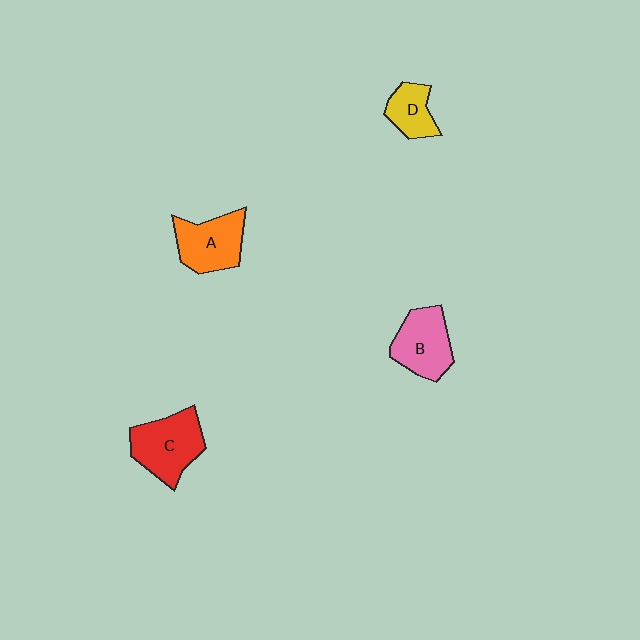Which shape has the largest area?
Shape C (red).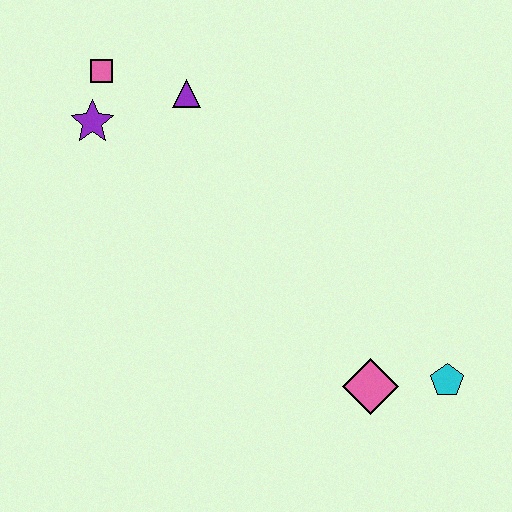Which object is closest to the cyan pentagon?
The pink diamond is closest to the cyan pentagon.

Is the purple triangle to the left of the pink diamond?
Yes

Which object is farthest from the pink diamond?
The pink square is farthest from the pink diamond.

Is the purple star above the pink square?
No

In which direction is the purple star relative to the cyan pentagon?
The purple star is to the left of the cyan pentagon.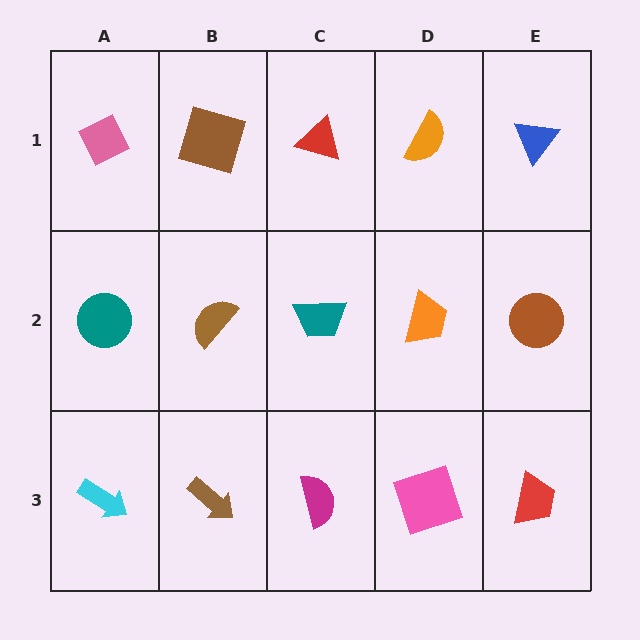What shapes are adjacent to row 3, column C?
A teal trapezoid (row 2, column C), a brown arrow (row 3, column B), a pink square (row 3, column D).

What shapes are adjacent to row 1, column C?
A teal trapezoid (row 2, column C), a brown square (row 1, column B), an orange semicircle (row 1, column D).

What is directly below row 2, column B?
A brown arrow.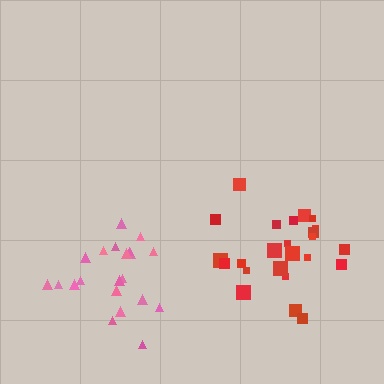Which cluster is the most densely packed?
Red.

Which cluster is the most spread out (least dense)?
Pink.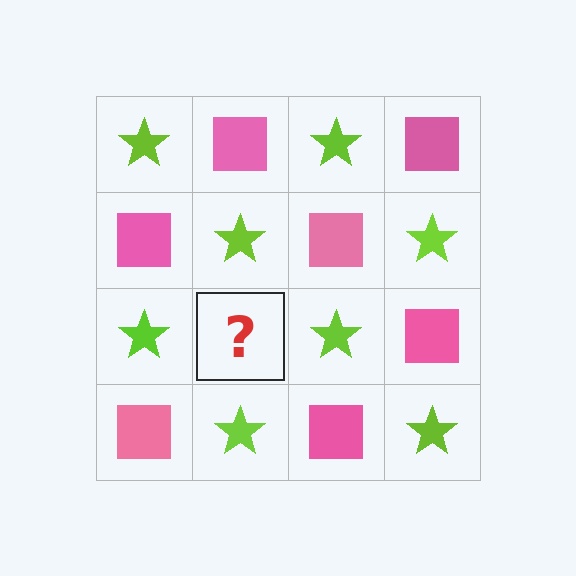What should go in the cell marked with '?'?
The missing cell should contain a pink square.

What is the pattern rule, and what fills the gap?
The rule is that it alternates lime star and pink square in a checkerboard pattern. The gap should be filled with a pink square.